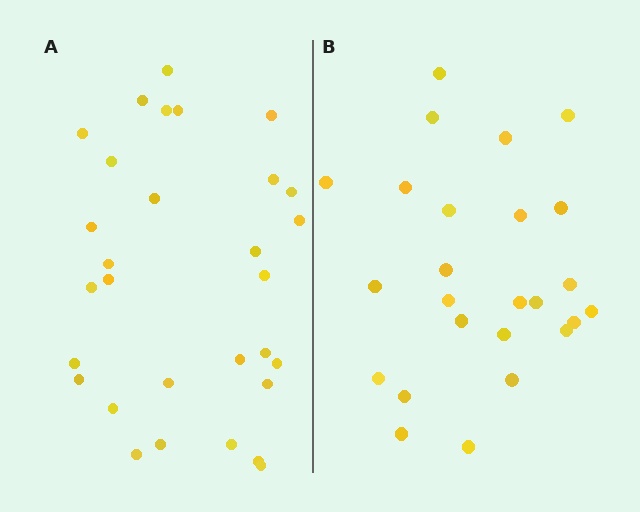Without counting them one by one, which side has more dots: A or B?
Region A (the left region) has more dots.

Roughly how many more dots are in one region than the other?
Region A has about 5 more dots than region B.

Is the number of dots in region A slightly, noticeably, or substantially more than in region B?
Region A has only slightly more — the two regions are fairly close. The ratio is roughly 1.2 to 1.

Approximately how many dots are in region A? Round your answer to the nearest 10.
About 30 dots.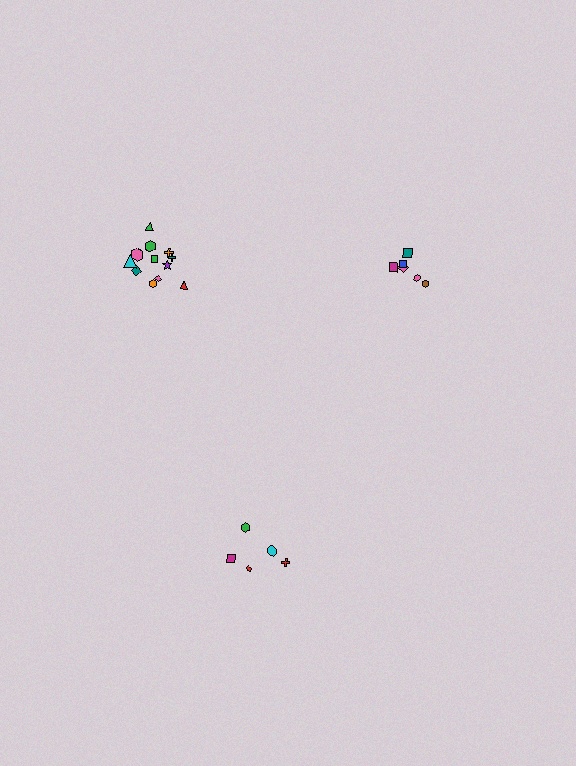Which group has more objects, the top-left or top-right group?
The top-left group.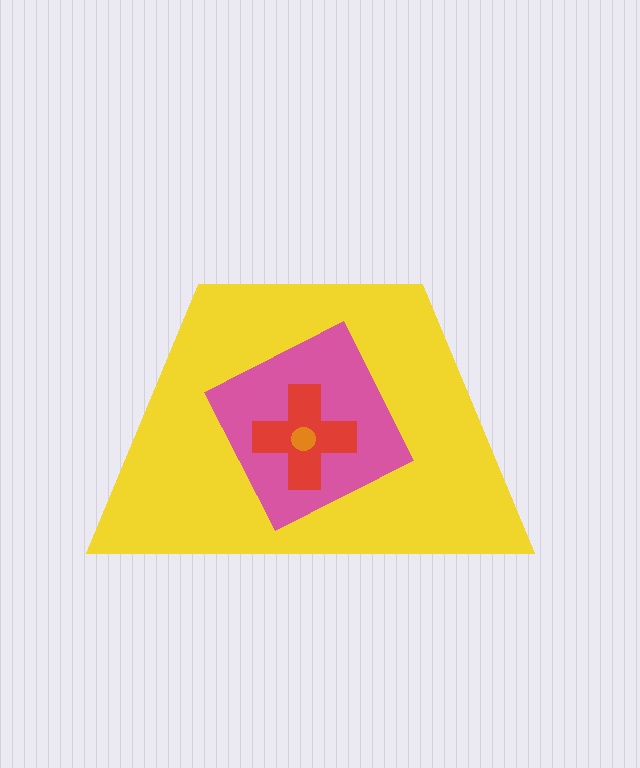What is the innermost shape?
The orange circle.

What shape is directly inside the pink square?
The red cross.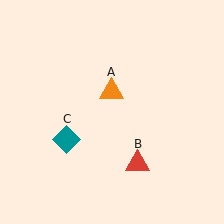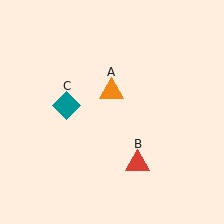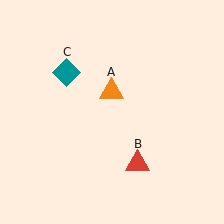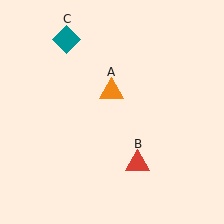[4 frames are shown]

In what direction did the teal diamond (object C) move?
The teal diamond (object C) moved up.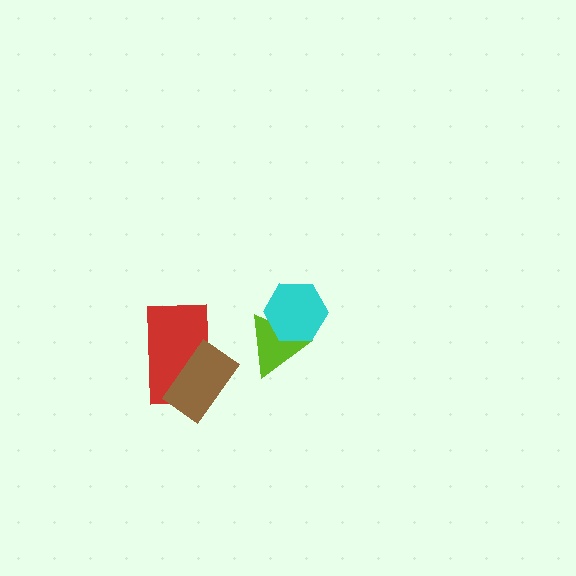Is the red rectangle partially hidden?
Yes, it is partially covered by another shape.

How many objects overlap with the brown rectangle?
1 object overlaps with the brown rectangle.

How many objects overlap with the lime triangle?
1 object overlaps with the lime triangle.